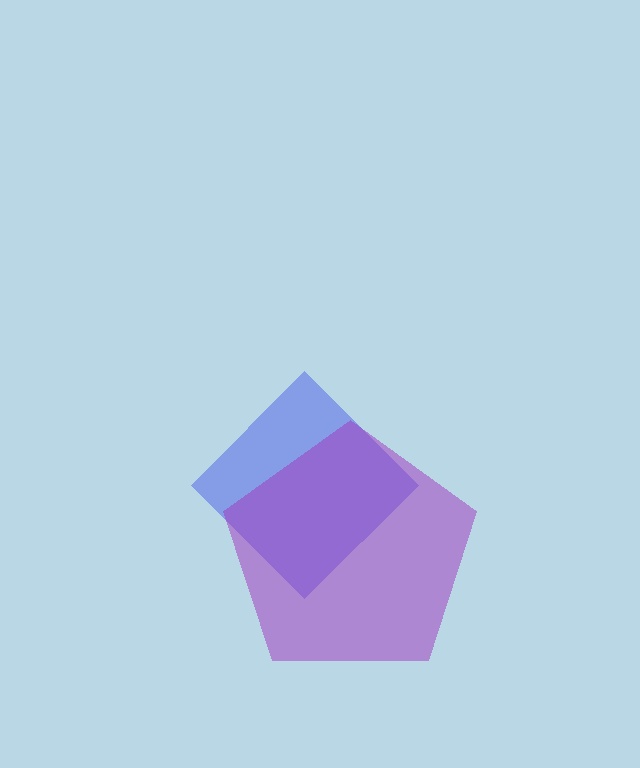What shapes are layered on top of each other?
The layered shapes are: a blue diamond, a purple pentagon.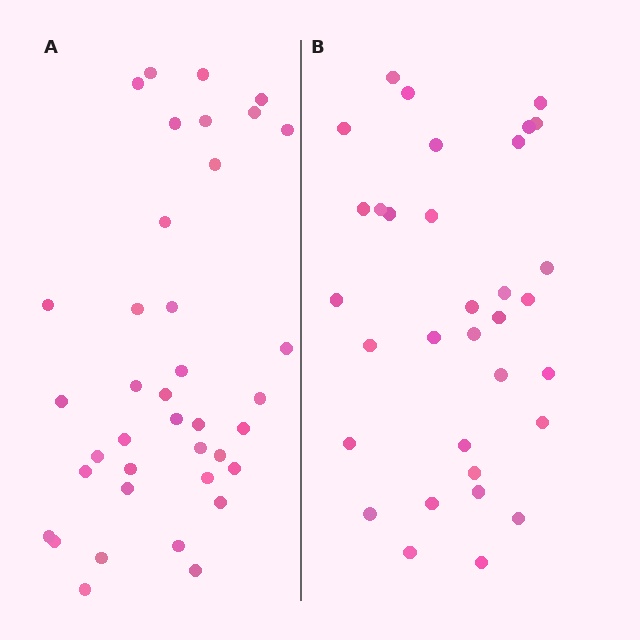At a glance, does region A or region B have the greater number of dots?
Region A (the left region) has more dots.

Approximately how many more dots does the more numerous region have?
Region A has about 5 more dots than region B.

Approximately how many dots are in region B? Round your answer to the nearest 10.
About 30 dots. (The exact count is 33, which rounds to 30.)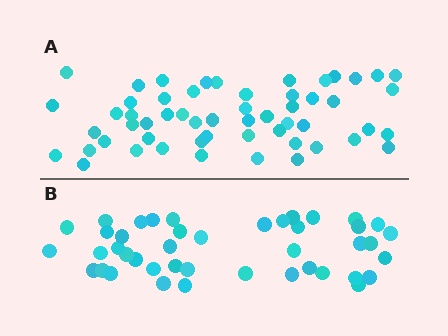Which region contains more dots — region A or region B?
Region A (the top region) has more dots.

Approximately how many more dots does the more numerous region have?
Region A has roughly 12 or so more dots than region B.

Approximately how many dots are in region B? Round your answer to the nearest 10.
About 40 dots. (The exact count is 43, which rounds to 40.)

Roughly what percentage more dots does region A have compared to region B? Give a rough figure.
About 30% more.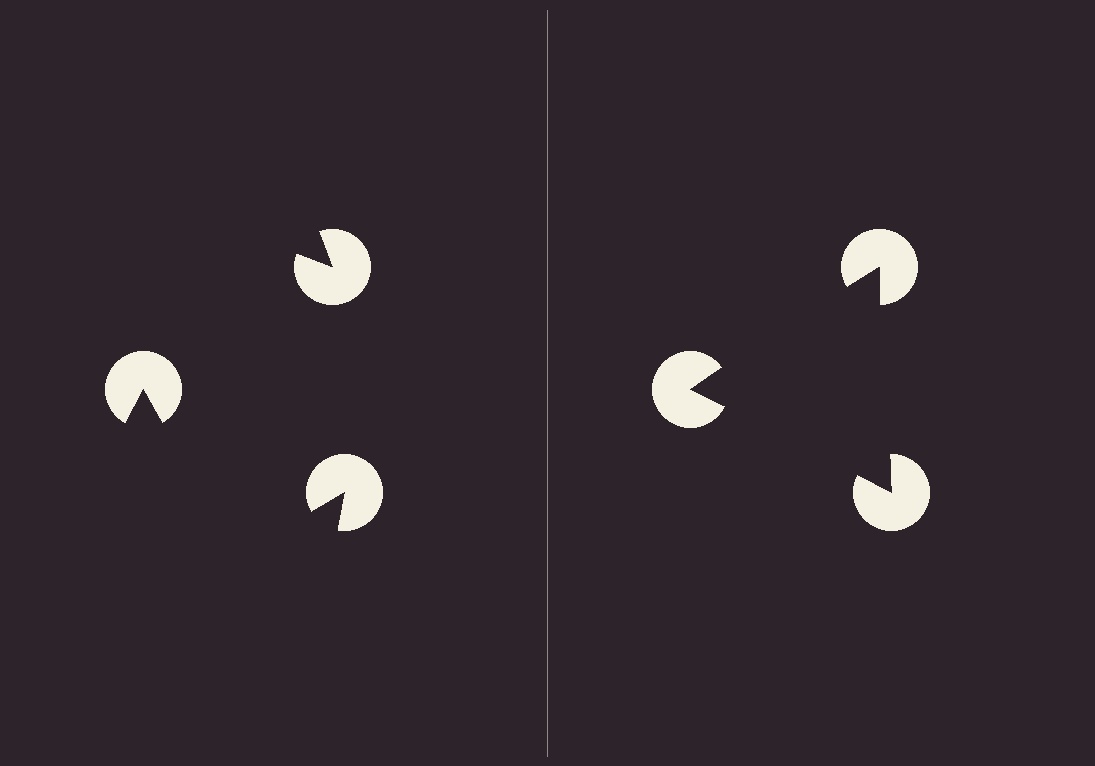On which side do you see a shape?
An illusory triangle appears on the right side. On the left side the wedge cuts are rotated, so no coherent shape forms.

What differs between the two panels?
The pac-man discs are positioned identically on both sides; only the wedge orientations differ. On the right they align to a triangle; on the left they are misaligned.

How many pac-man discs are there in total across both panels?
6 — 3 on each side.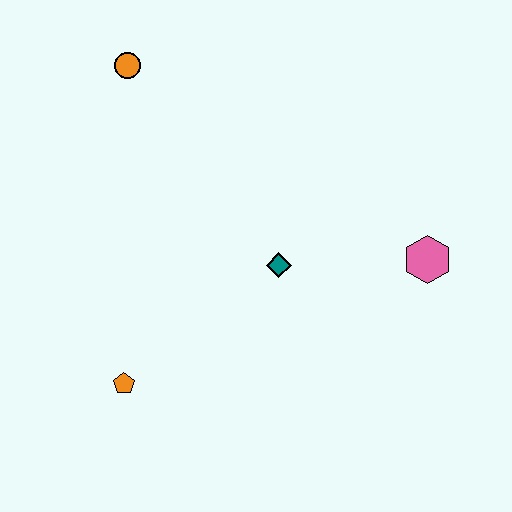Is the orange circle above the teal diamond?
Yes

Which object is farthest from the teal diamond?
The orange circle is farthest from the teal diamond.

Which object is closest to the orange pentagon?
The teal diamond is closest to the orange pentagon.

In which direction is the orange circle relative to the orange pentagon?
The orange circle is above the orange pentagon.